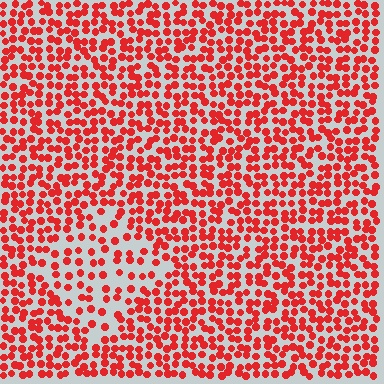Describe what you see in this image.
The image contains small red elements arranged at two different densities. A diamond-shaped region is visible where the elements are less densely packed than the surrounding area.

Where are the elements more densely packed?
The elements are more densely packed outside the diamond boundary.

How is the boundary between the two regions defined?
The boundary is defined by a change in element density (approximately 1.8x ratio). All elements are the same color, size, and shape.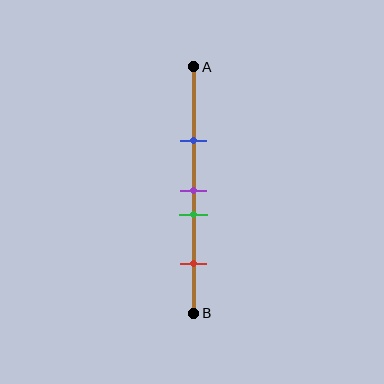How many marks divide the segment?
There are 4 marks dividing the segment.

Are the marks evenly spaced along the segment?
No, the marks are not evenly spaced.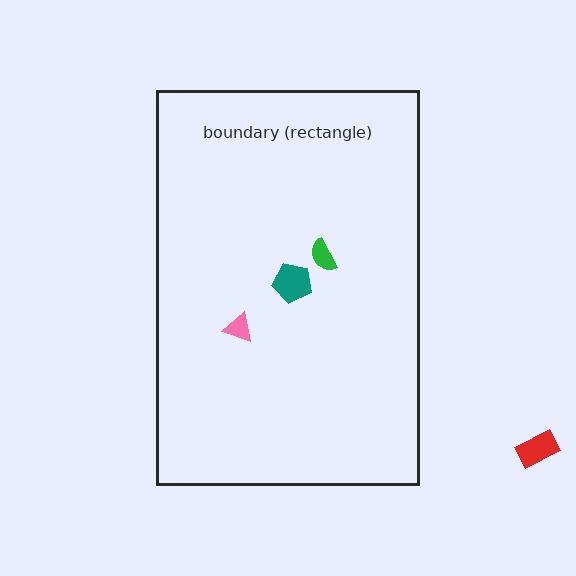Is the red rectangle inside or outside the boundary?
Outside.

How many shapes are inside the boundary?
3 inside, 1 outside.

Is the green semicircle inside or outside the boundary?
Inside.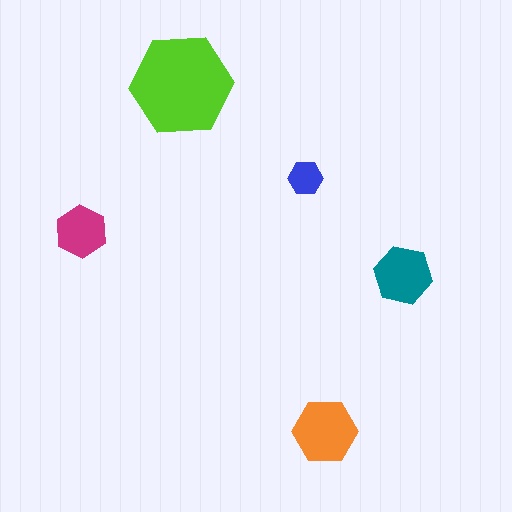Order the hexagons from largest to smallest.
the lime one, the orange one, the teal one, the magenta one, the blue one.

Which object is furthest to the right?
The teal hexagon is rightmost.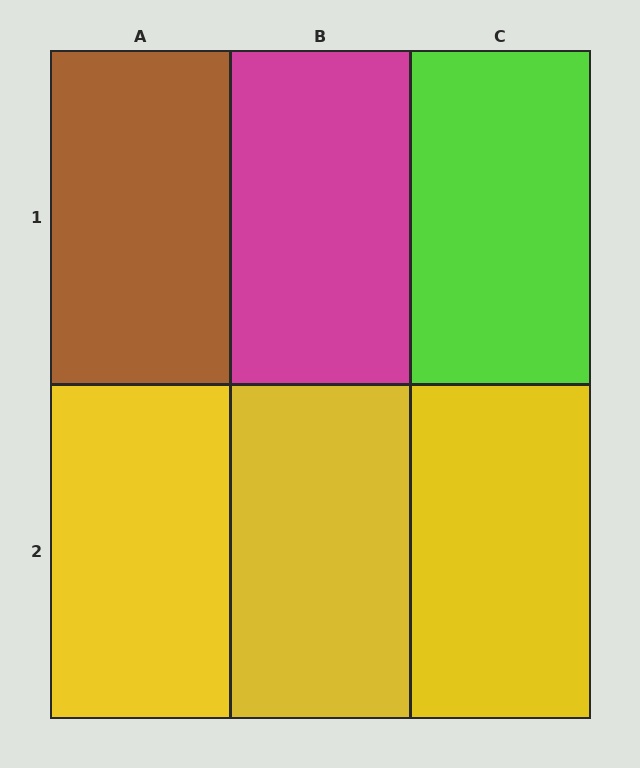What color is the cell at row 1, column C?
Lime.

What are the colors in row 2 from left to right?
Yellow, yellow, yellow.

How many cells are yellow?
3 cells are yellow.